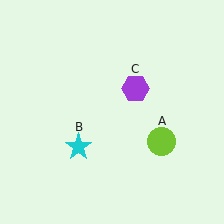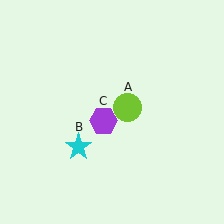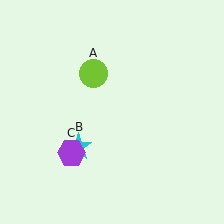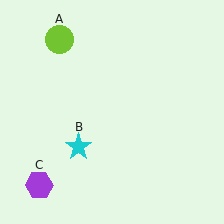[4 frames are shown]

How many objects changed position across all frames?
2 objects changed position: lime circle (object A), purple hexagon (object C).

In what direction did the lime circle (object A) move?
The lime circle (object A) moved up and to the left.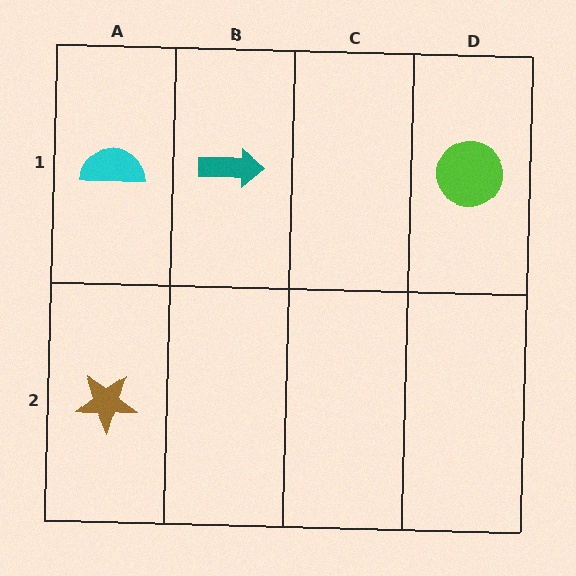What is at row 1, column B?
A teal arrow.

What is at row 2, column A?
A brown star.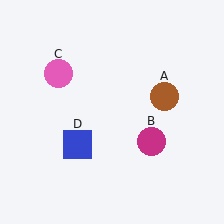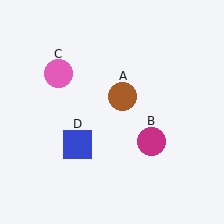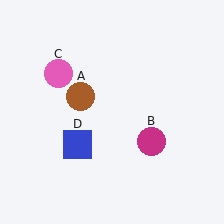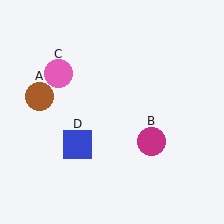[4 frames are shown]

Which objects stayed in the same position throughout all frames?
Magenta circle (object B) and pink circle (object C) and blue square (object D) remained stationary.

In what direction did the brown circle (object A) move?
The brown circle (object A) moved left.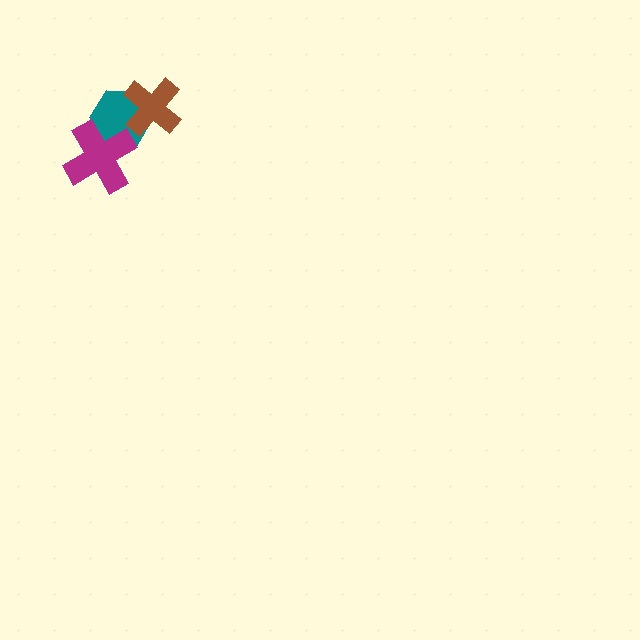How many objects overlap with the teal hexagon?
2 objects overlap with the teal hexagon.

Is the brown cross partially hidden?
No, no other shape covers it.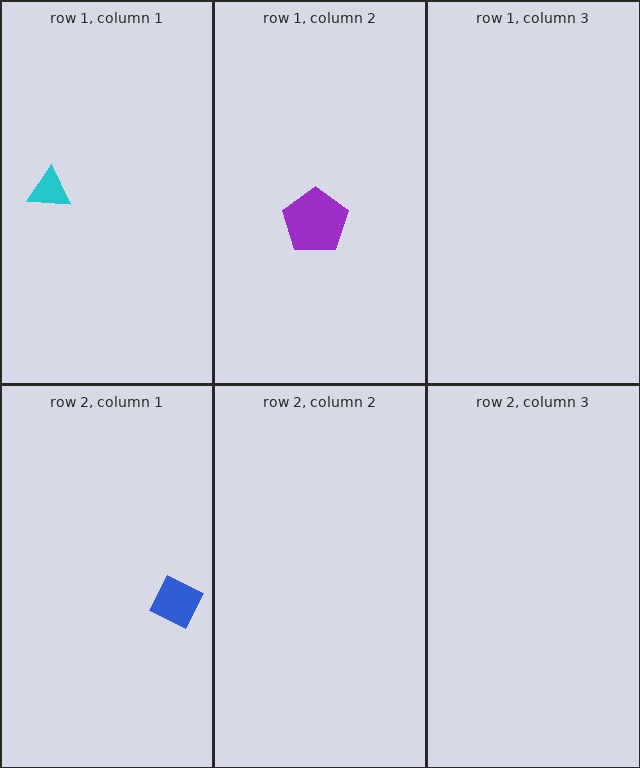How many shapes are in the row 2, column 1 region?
1.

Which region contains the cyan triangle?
The row 1, column 1 region.